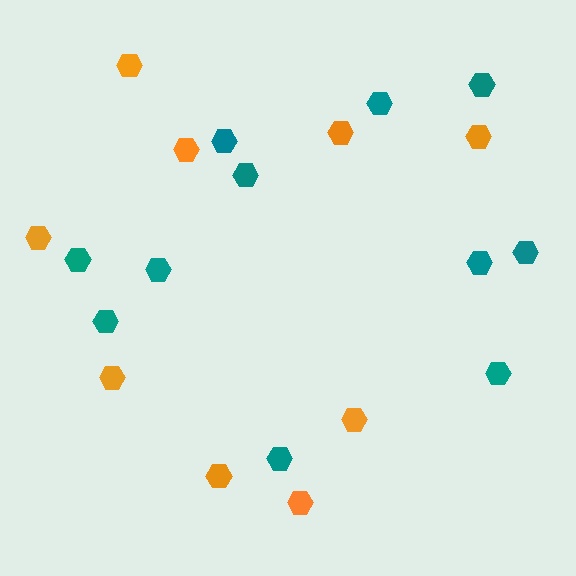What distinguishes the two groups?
There are 2 groups: one group of teal hexagons (11) and one group of orange hexagons (9).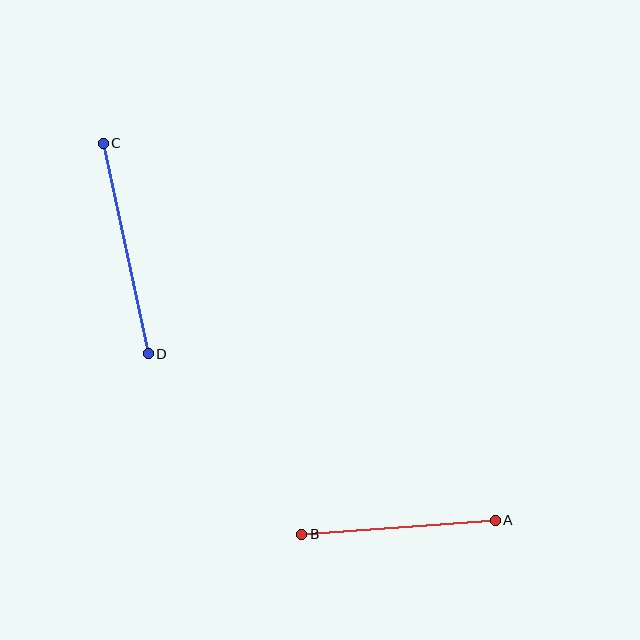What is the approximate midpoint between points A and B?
The midpoint is at approximately (398, 527) pixels.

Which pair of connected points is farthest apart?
Points C and D are farthest apart.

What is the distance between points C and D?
The distance is approximately 216 pixels.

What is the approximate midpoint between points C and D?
The midpoint is at approximately (126, 248) pixels.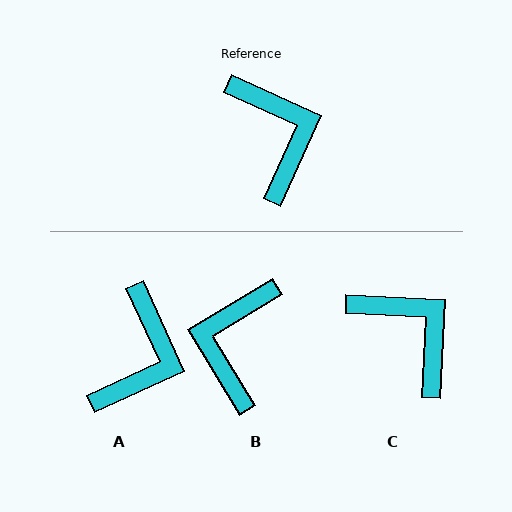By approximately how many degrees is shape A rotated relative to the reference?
Approximately 41 degrees clockwise.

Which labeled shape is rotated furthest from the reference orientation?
B, about 145 degrees away.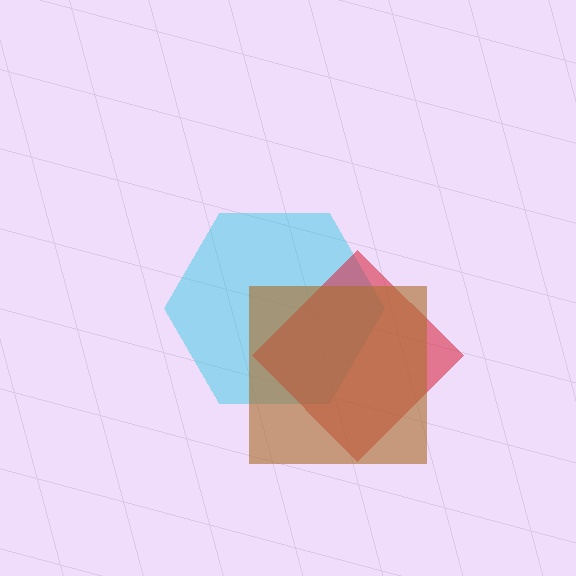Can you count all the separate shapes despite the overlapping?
Yes, there are 3 separate shapes.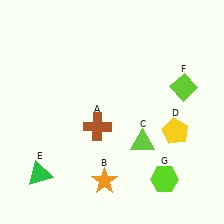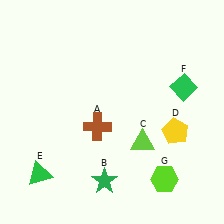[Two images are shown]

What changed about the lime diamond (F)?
In Image 1, F is lime. In Image 2, it changed to green.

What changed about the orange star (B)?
In Image 1, B is orange. In Image 2, it changed to green.